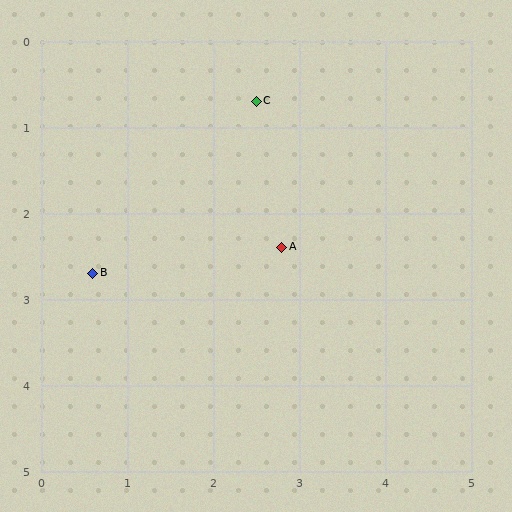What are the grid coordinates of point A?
Point A is at approximately (2.8, 2.4).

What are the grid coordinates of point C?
Point C is at approximately (2.5, 0.7).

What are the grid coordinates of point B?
Point B is at approximately (0.6, 2.7).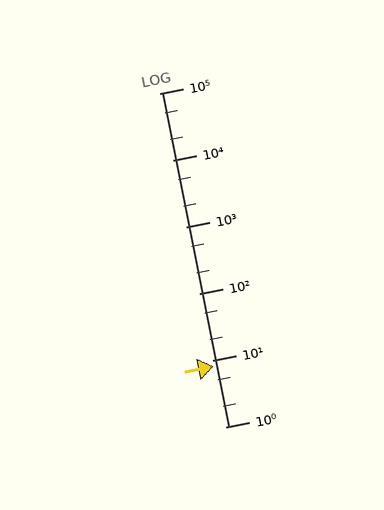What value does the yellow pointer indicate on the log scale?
The pointer indicates approximately 7.9.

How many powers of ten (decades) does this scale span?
The scale spans 5 decades, from 1 to 100000.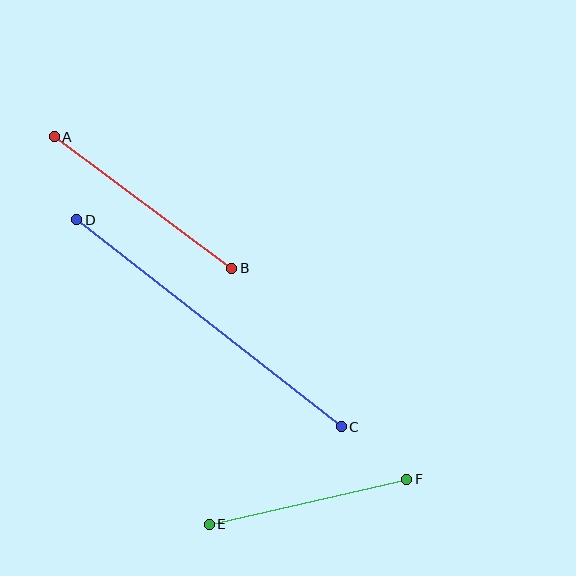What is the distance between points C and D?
The distance is approximately 336 pixels.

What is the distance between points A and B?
The distance is approximately 221 pixels.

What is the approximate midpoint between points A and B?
The midpoint is at approximately (143, 202) pixels.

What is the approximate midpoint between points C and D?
The midpoint is at approximately (209, 323) pixels.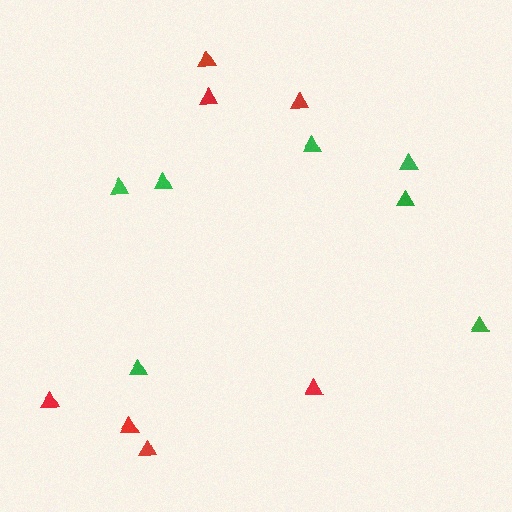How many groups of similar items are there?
There are 2 groups: one group of green triangles (7) and one group of red triangles (7).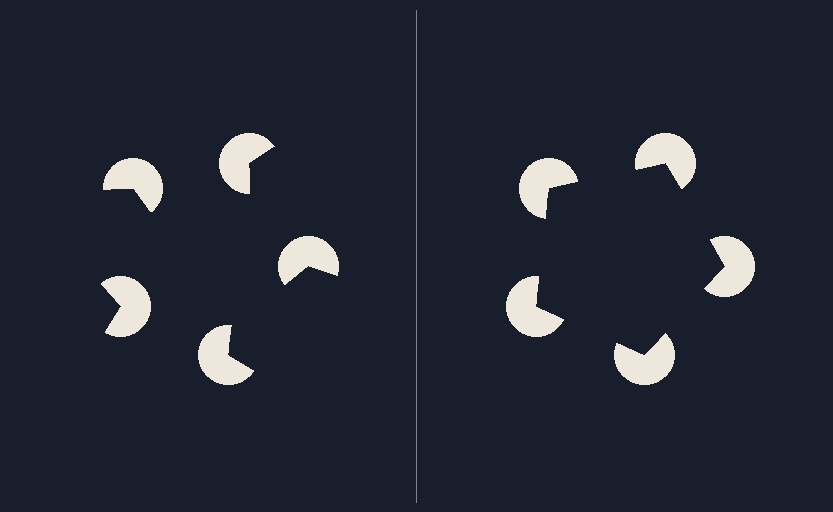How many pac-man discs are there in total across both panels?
10 — 5 on each side.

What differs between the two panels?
The pac-man discs are positioned identically on both sides; only the wedge orientations differ. On the right they align to a pentagon; on the left they are misaligned.